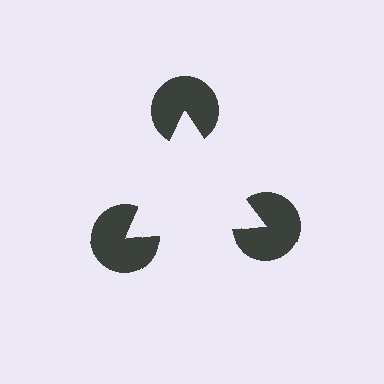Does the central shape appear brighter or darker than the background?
It typically appears slightly brighter than the background, even though no actual brightness change is drawn.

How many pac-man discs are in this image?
There are 3 — one at each vertex of the illusory triangle.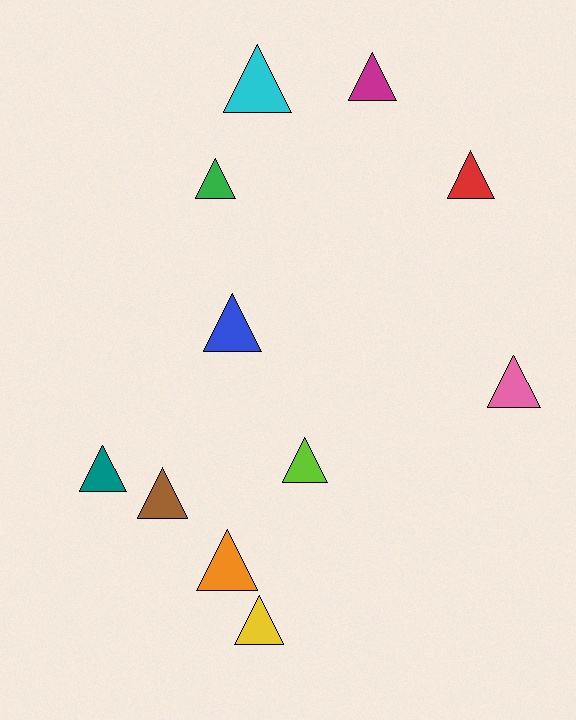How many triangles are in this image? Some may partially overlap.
There are 11 triangles.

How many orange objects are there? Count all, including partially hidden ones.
There is 1 orange object.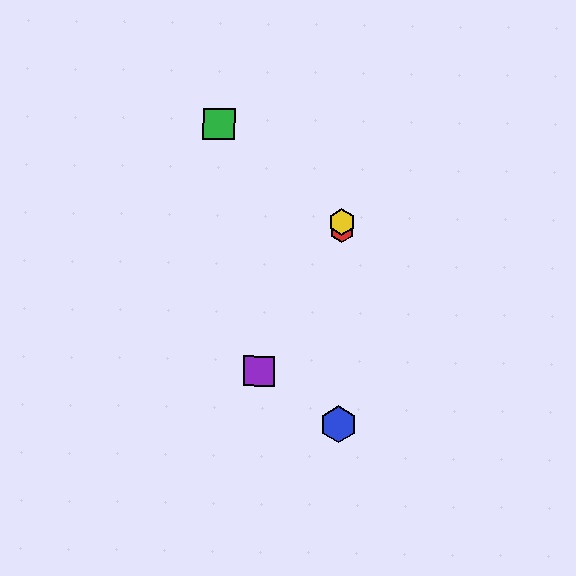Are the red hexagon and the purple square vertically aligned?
No, the red hexagon is at x≈341 and the purple square is at x≈259.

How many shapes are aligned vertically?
3 shapes (the red hexagon, the blue hexagon, the yellow hexagon) are aligned vertically.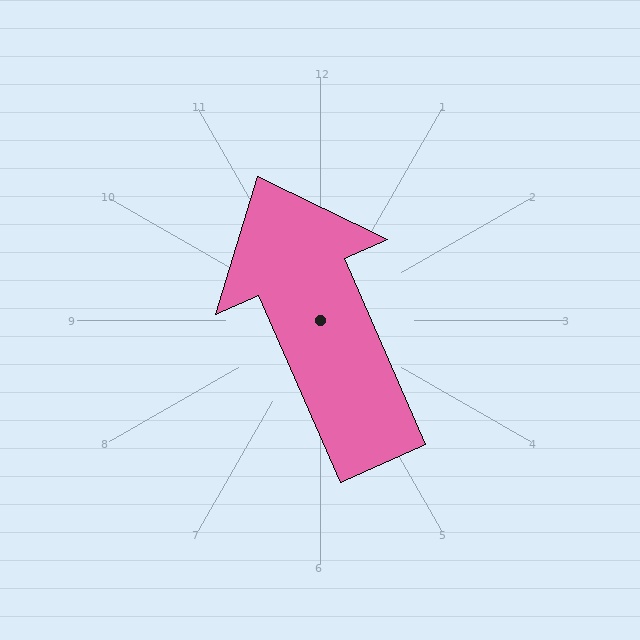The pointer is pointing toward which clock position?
Roughly 11 o'clock.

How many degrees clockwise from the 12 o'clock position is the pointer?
Approximately 336 degrees.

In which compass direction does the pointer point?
Northwest.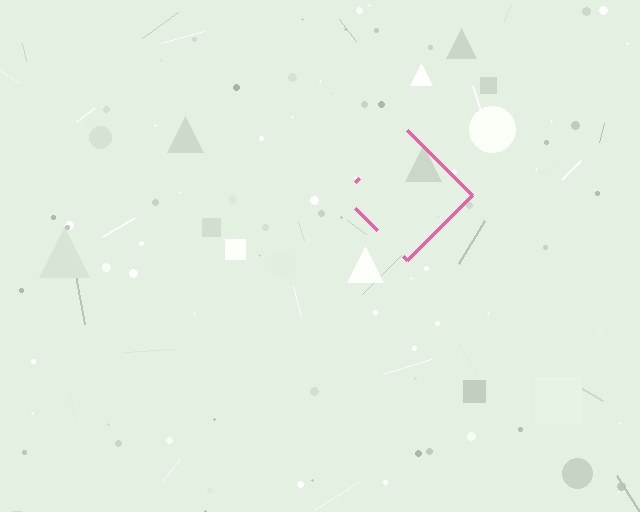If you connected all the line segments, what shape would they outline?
They would outline a diamond.